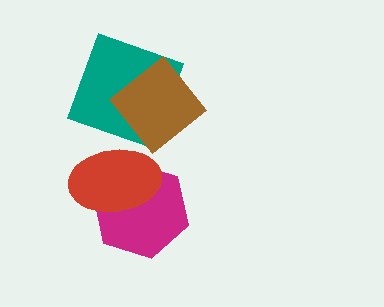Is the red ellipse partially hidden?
No, no other shape covers it.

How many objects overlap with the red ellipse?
1 object overlaps with the red ellipse.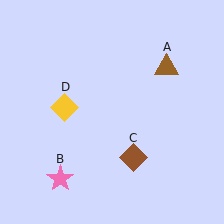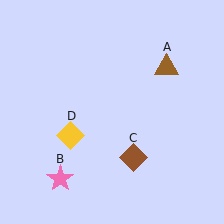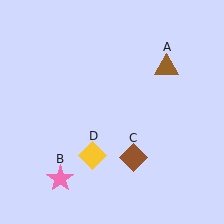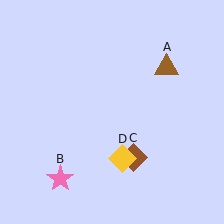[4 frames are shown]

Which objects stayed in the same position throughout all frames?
Brown triangle (object A) and pink star (object B) and brown diamond (object C) remained stationary.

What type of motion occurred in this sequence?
The yellow diamond (object D) rotated counterclockwise around the center of the scene.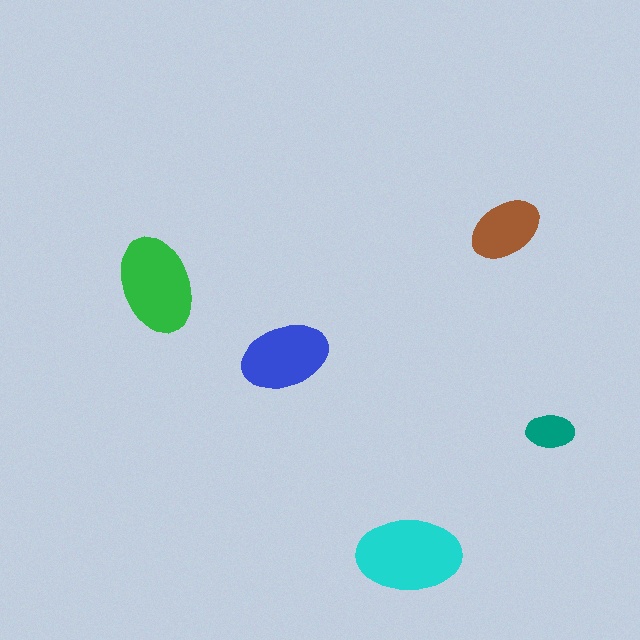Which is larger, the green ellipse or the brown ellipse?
The green one.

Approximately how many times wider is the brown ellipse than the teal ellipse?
About 1.5 times wider.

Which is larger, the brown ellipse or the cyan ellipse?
The cyan one.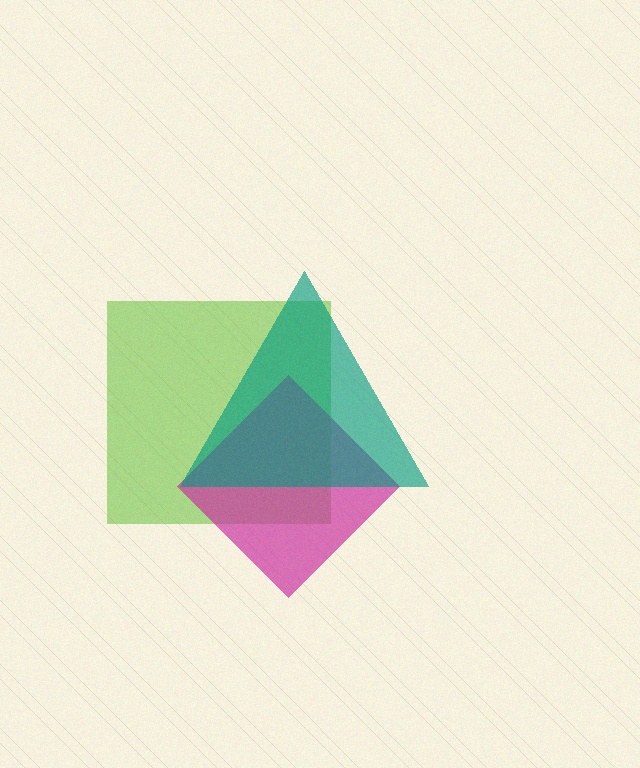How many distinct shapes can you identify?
There are 3 distinct shapes: a lime square, a magenta diamond, a teal triangle.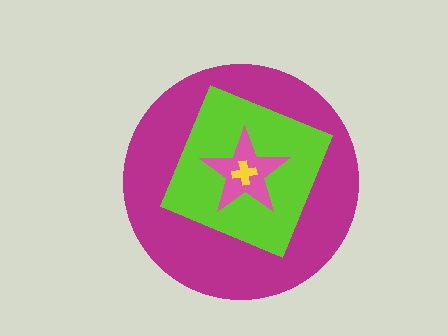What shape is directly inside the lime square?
The pink star.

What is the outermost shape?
The magenta circle.